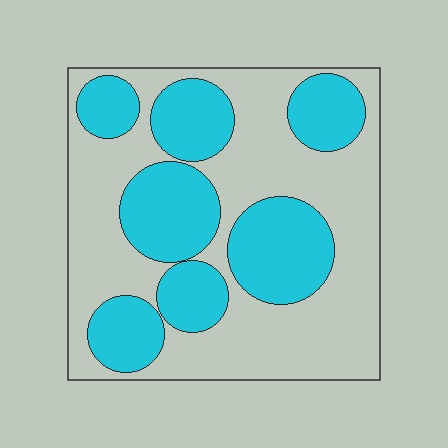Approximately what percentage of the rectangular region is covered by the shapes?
Approximately 40%.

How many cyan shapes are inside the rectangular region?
7.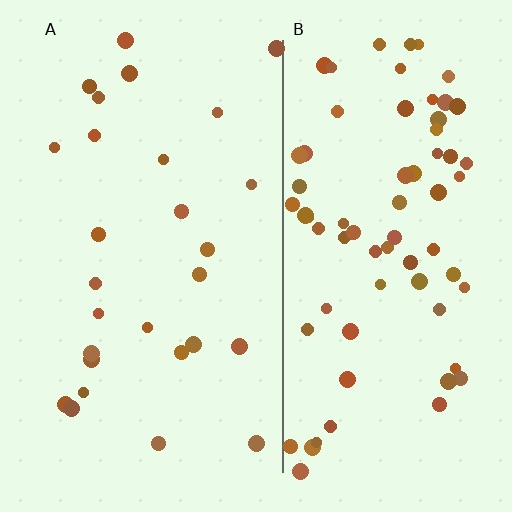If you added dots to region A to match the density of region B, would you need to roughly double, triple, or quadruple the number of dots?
Approximately triple.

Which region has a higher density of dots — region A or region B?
B (the right).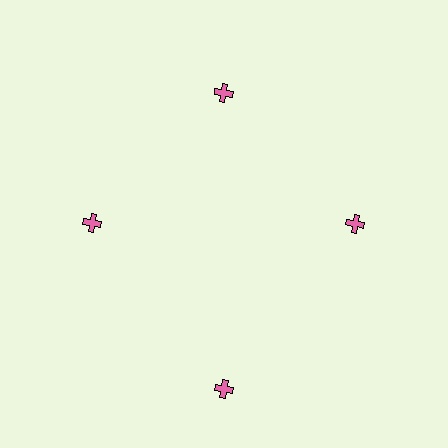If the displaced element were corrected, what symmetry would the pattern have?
It would have 4-fold rotational symmetry — the pattern would map onto itself every 90 degrees.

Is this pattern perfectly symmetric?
No. The 4 pink crosses are arranged in a ring, but one element near the 6 o'clock position is pushed outward from the center, breaking the 4-fold rotational symmetry.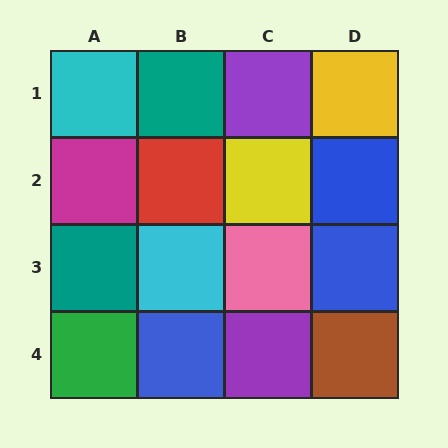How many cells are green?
1 cell is green.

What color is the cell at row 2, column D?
Blue.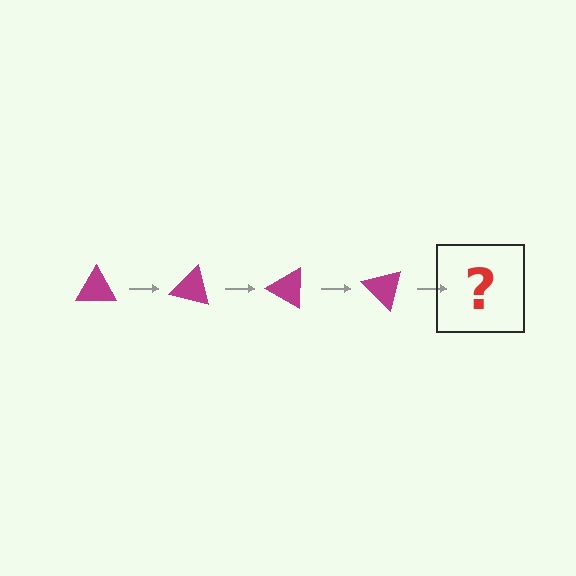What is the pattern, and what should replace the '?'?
The pattern is that the triangle rotates 15 degrees each step. The '?' should be a magenta triangle rotated 60 degrees.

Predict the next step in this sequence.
The next step is a magenta triangle rotated 60 degrees.